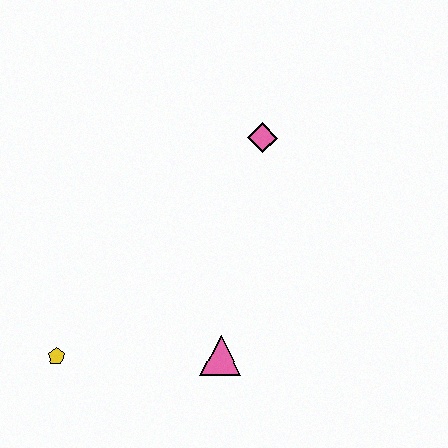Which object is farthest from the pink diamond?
The yellow pentagon is farthest from the pink diamond.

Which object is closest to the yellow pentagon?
The pink triangle is closest to the yellow pentagon.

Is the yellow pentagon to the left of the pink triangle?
Yes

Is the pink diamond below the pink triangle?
No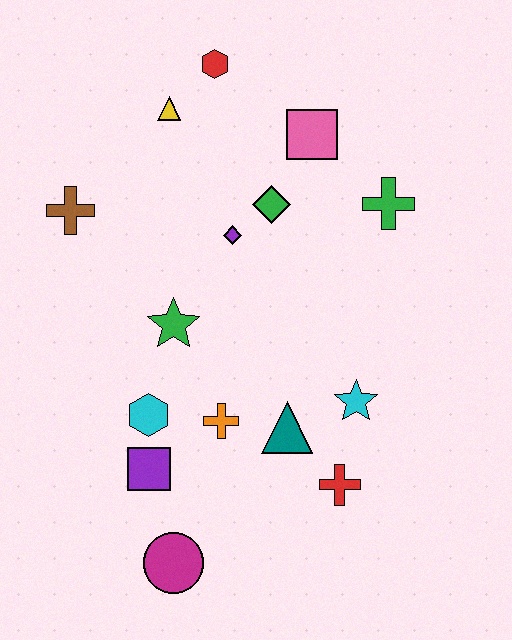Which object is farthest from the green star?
The red hexagon is farthest from the green star.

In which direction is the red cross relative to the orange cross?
The red cross is to the right of the orange cross.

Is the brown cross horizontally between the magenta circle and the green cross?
No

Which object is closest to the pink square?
The green diamond is closest to the pink square.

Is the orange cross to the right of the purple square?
Yes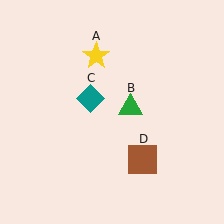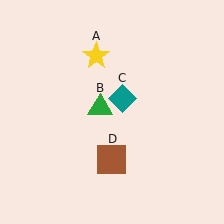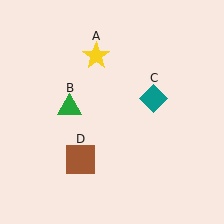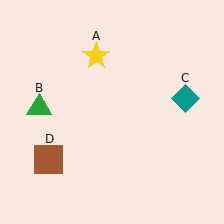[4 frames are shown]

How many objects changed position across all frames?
3 objects changed position: green triangle (object B), teal diamond (object C), brown square (object D).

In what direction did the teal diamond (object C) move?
The teal diamond (object C) moved right.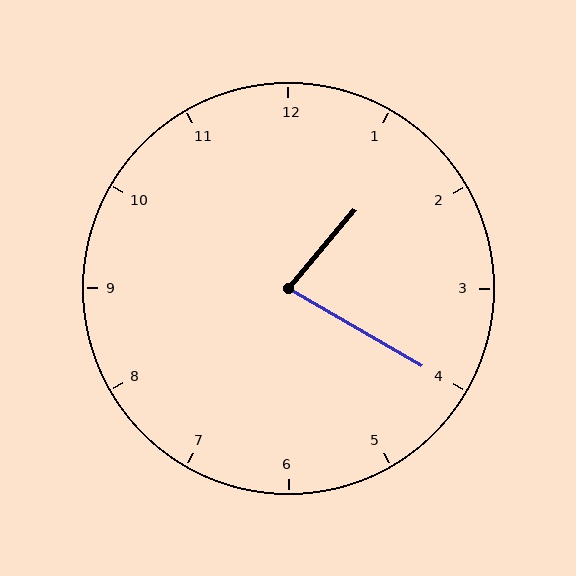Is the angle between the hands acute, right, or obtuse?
It is acute.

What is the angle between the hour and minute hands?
Approximately 80 degrees.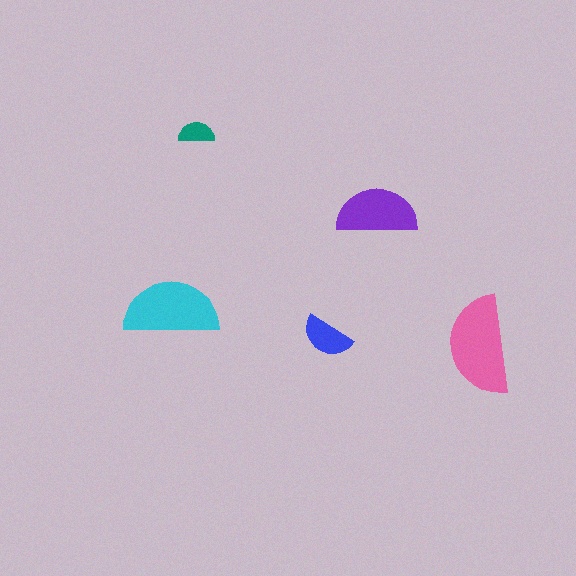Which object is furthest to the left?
The cyan semicircle is leftmost.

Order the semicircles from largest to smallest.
the pink one, the cyan one, the purple one, the blue one, the teal one.